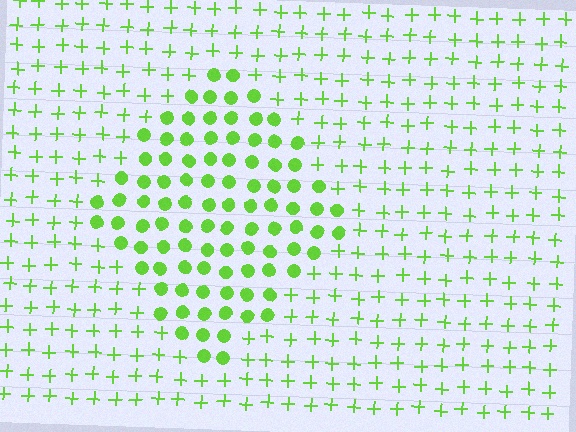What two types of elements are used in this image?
The image uses circles inside the diamond region and plus signs outside it.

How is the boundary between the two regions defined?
The boundary is defined by a change in element shape: circles inside vs. plus signs outside. All elements share the same color and spacing.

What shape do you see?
I see a diamond.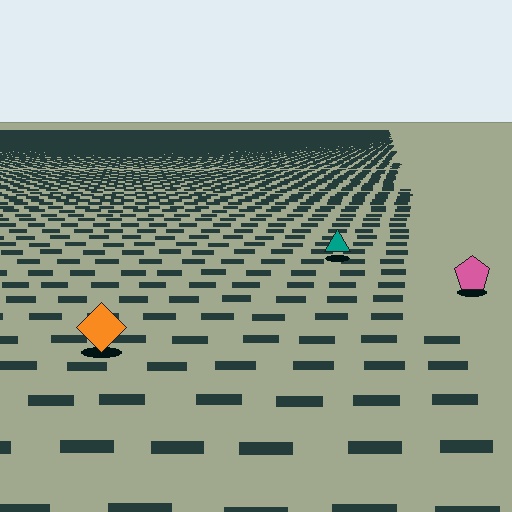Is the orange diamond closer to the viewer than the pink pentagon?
Yes. The orange diamond is closer — you can tell from the texture gradient: the ground texture is coarser near it.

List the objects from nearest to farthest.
From nearest to farthest: the orange diamond, the pink pentagon, the teal triangle.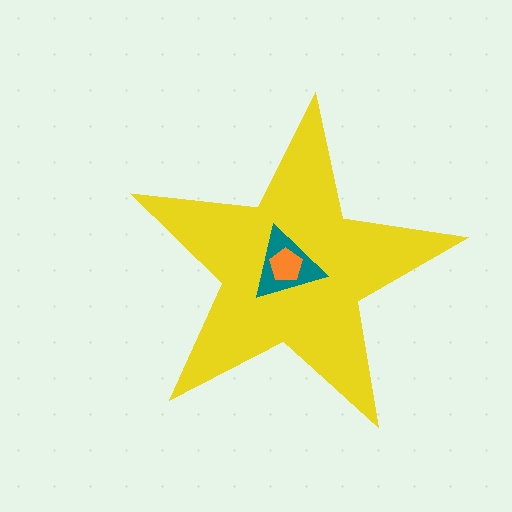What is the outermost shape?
The yellow star.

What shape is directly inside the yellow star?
The teal triangle.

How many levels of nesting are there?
3.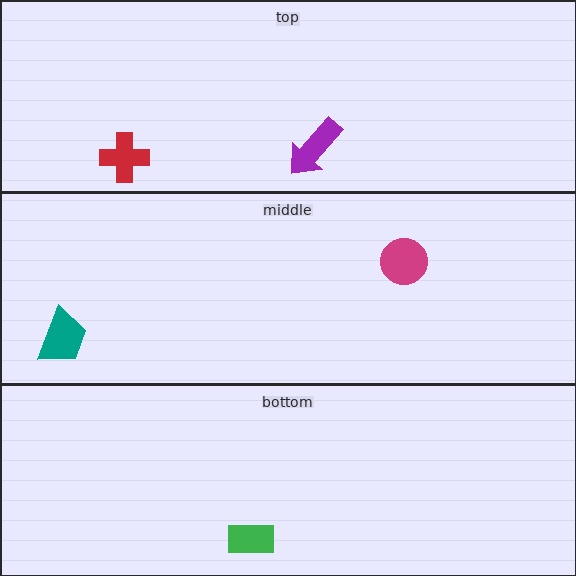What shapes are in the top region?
The purple arrow, the red cross.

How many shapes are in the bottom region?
1.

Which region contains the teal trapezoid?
The middle region.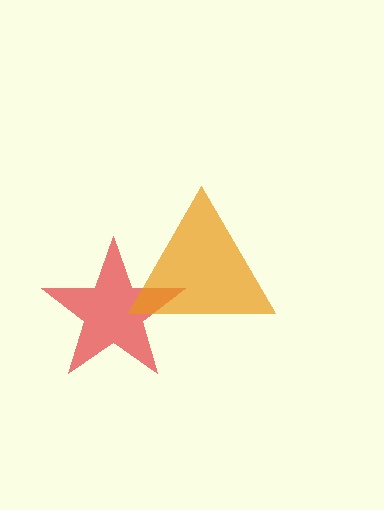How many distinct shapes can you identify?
There are 2 distinct shapes: a red star, an orange triangle.